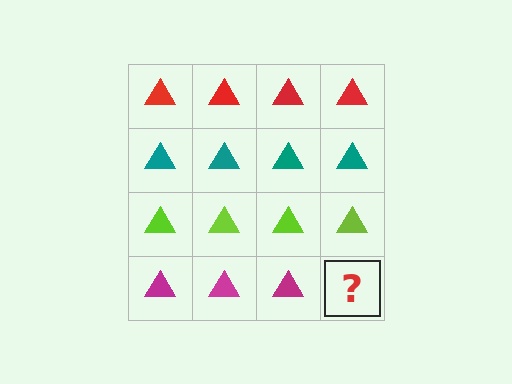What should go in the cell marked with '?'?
The missing cell should contain a magenta triangle.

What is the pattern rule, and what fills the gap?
The rule is that each row has a consistent color. The gap should be filled with a magenta triangle.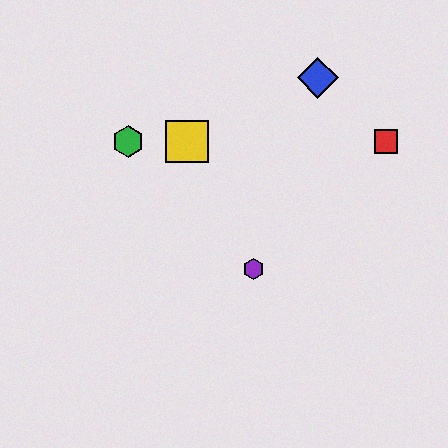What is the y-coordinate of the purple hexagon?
The purple hexagon is at y≈269.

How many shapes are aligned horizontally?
3 shapes (the red square, the green hexagon, the yellow square) are aligned horizontally.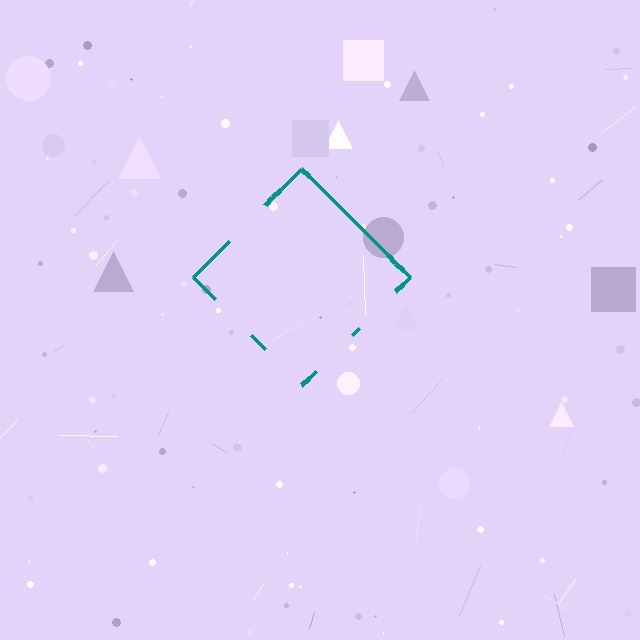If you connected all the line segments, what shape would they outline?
They would outline a diamond.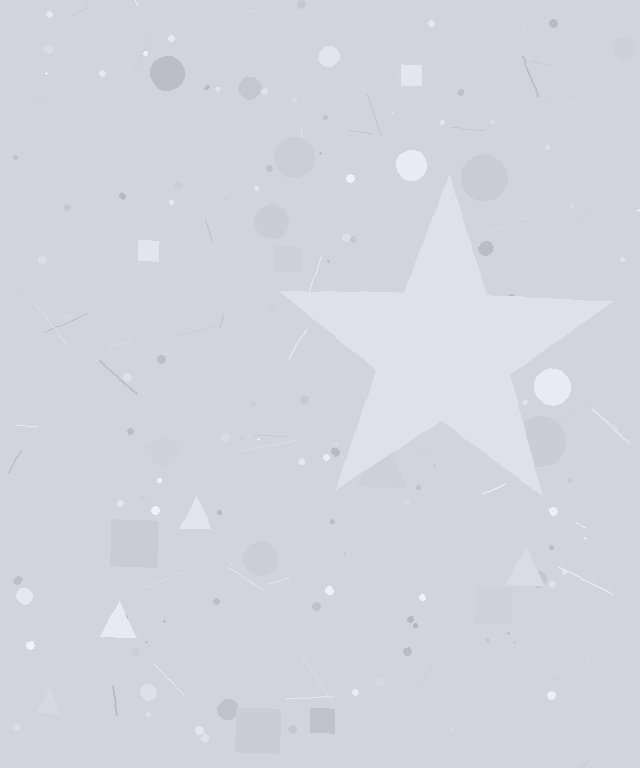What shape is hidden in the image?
A star is hidden in the image.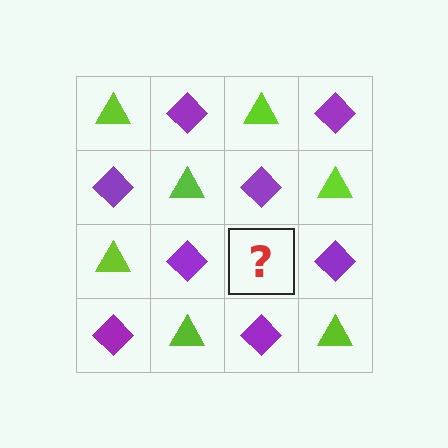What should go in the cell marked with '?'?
The missing cell should contain a lime triangle.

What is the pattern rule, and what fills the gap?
The rule is that it alternates lime triangle and purple diamond in a checkerboard pattern. The gap should be filled with a lime triangle.